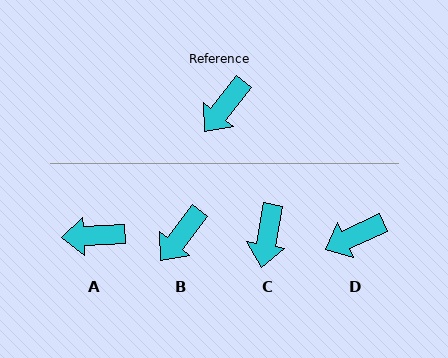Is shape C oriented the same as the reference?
No, it is off by about 28 degrees.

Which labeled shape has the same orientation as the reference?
B.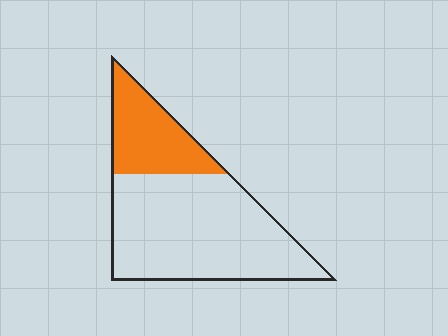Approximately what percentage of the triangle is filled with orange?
Approximately 30%.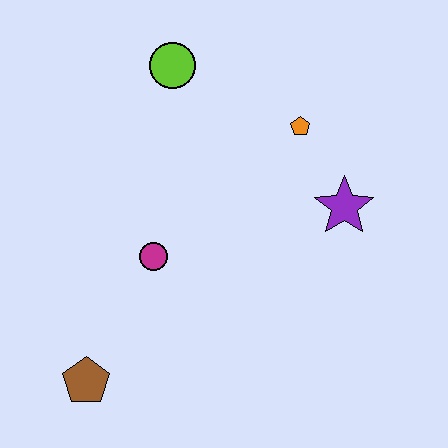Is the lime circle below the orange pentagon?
No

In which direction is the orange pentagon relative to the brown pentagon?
The orange pentagon is above the brown pentagon.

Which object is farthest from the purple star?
The brown pentagon is farthest from the purple star.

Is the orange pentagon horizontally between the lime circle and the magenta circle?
No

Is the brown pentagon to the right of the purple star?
No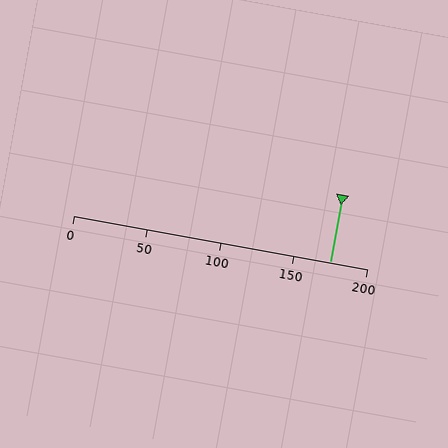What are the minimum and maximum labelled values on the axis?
The axis runs from 0 to 200.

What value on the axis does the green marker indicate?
The marker indicates approximately 175.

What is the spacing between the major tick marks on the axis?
The major ticks are spaced 50 apart.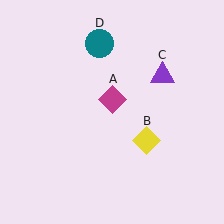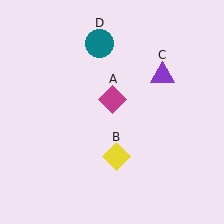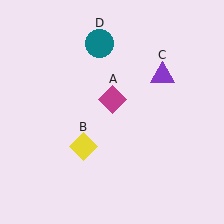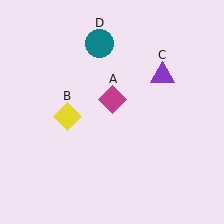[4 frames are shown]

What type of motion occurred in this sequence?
The yellow diamond (object B) rotated clockwise around the center of the scene.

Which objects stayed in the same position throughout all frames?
Magenta diamond (object A) and purple triangle (object C) and teal circle (object D) remained stationary.